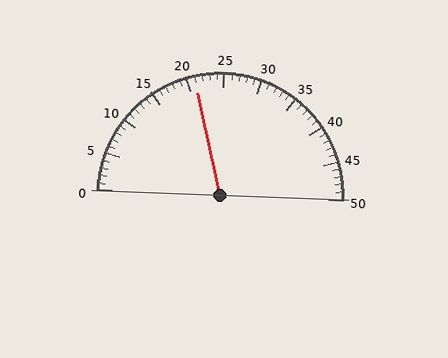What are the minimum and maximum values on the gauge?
The gauge ranges from 0 to 50.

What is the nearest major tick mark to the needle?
The nearest major tick mark is 20.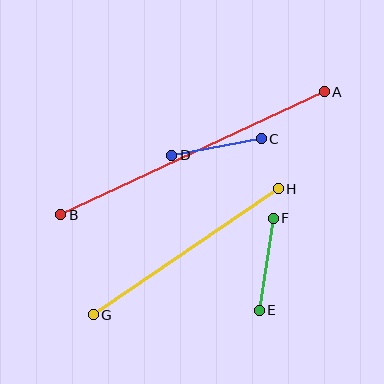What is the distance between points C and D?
The distance is approximately 91 pixels.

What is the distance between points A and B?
The distance is approximately 291 pixels.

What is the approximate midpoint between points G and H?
The midpoint is at approximately (186, 252) pixels.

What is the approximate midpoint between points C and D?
The midpoint is at approximately (217, 147) pixels.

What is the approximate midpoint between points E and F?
The midpoint is at approximately (266, 264) pixels.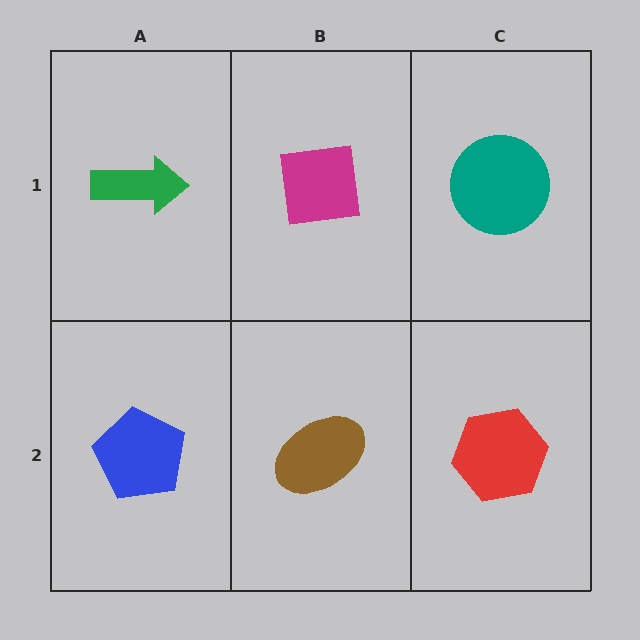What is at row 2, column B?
A brown ellipse.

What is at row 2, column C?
A red hexagon.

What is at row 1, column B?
A magenta square.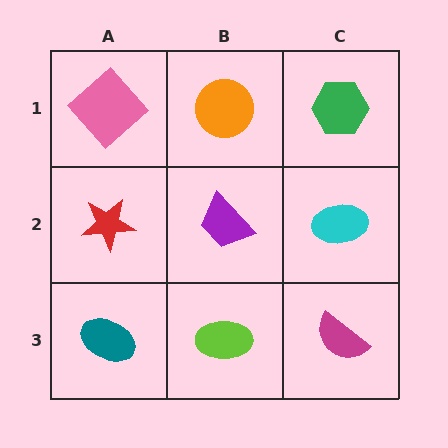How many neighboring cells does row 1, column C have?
2.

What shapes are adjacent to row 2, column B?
An orange circle (row 1, column B), a lime ellipse (row 3, column B), a red star (row 2, column A), a cyan ellipse (row 2, column C).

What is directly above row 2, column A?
A pink diamond.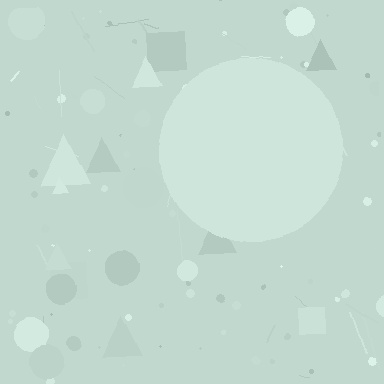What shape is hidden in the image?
A circle is hidden in the image.